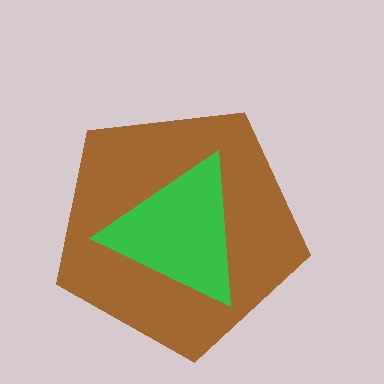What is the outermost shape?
The brown pentagon.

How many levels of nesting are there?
2.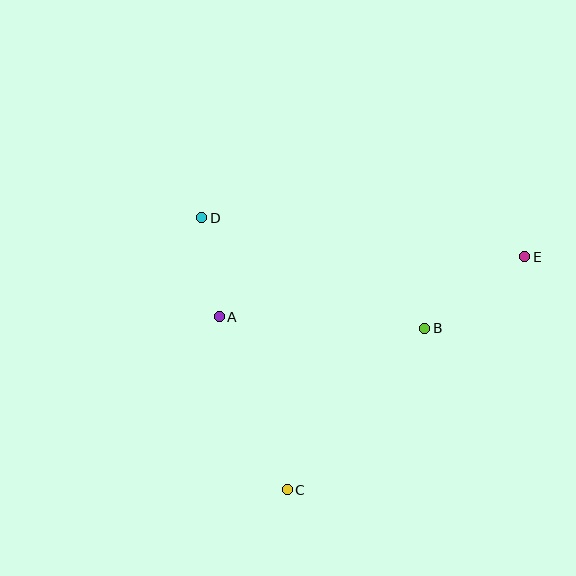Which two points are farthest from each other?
Points C and E are farthest from each other.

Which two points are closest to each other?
Points A and D are closest to each other.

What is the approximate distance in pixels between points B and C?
The distance between B and C is approximately 212 pixels.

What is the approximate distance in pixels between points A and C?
The distance between A and C is approximately 186 pixels.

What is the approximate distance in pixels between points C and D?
The distance between C and D is approximately 286 pixels.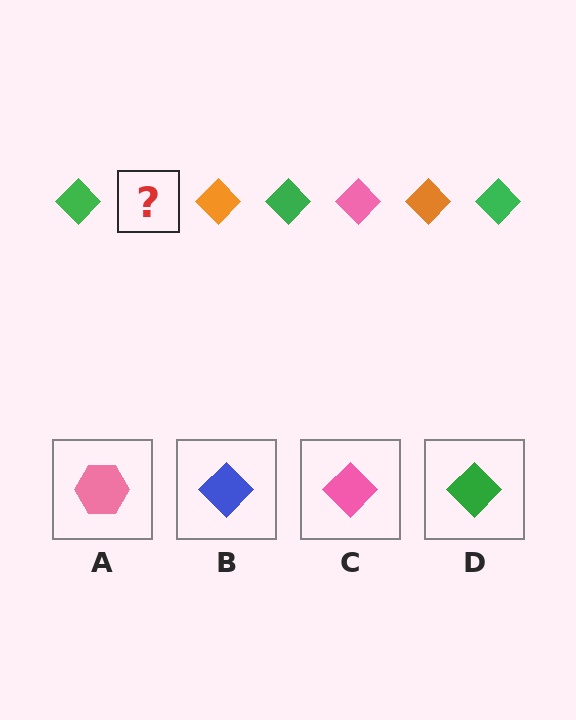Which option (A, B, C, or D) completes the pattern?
C.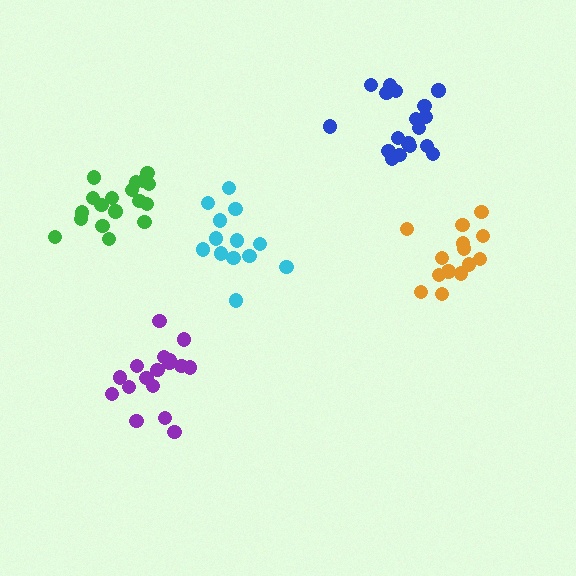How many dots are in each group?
Group 1: 13 dots, Group 2: 14 dots, Group 3: 19 dots, Group 4: 17 dots, Group 5: 18 dots (81 total).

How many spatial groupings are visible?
There are 5 spatial groupings.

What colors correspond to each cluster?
The clusters are colored: cyan, orange, blue, purple, green.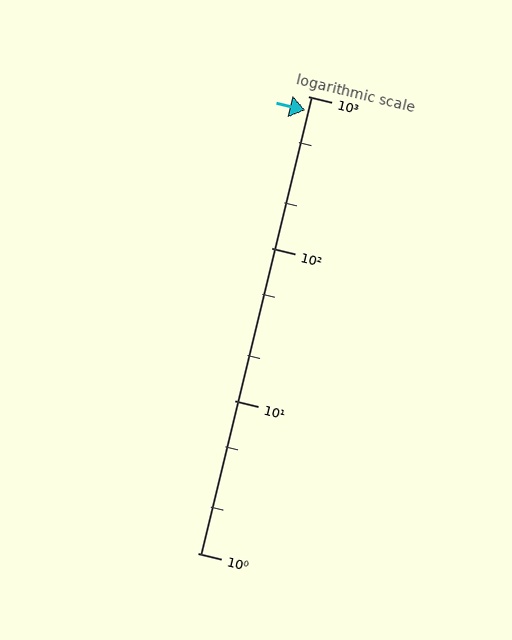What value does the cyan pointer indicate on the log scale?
The pointer indicates approximately 810.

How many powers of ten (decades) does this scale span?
The scale spans 3 decades, from 1 to 1000.